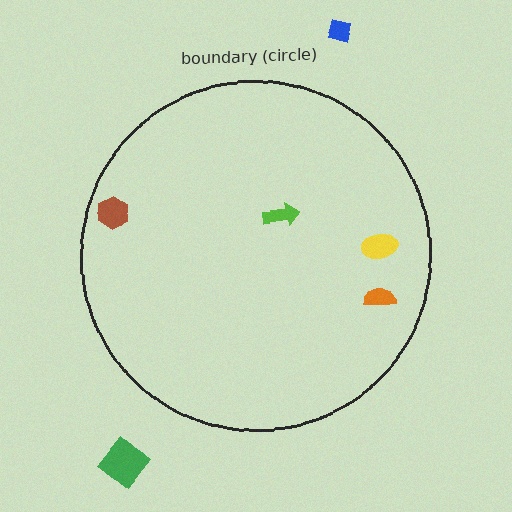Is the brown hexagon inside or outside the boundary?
Inside.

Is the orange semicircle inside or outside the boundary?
Inside.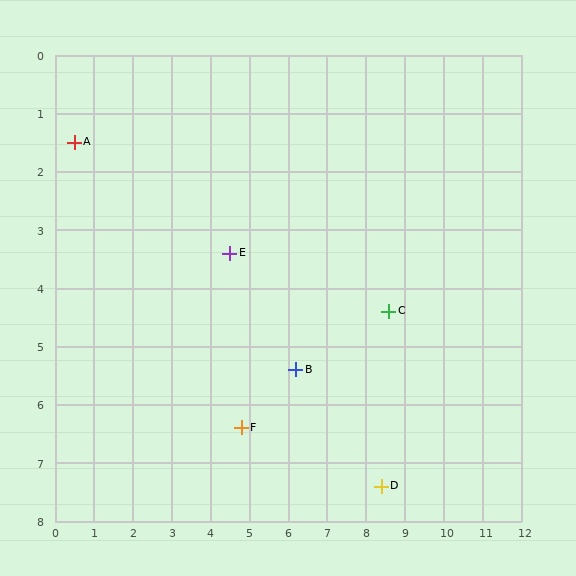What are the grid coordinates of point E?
Point E is at approximately (4.5, 3.4).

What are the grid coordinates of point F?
Point F is at approximately (4.8, 6.4).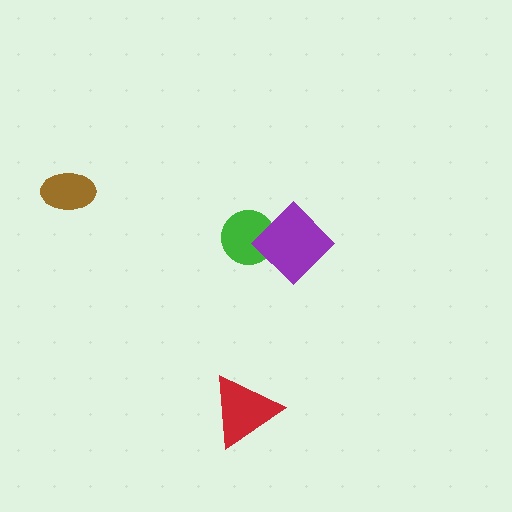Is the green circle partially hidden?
Yes, it is partially covered by another shape.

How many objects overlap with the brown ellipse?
0 objects overlap with the brown ellipse.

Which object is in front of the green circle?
The purple diamond is in front of the green circle.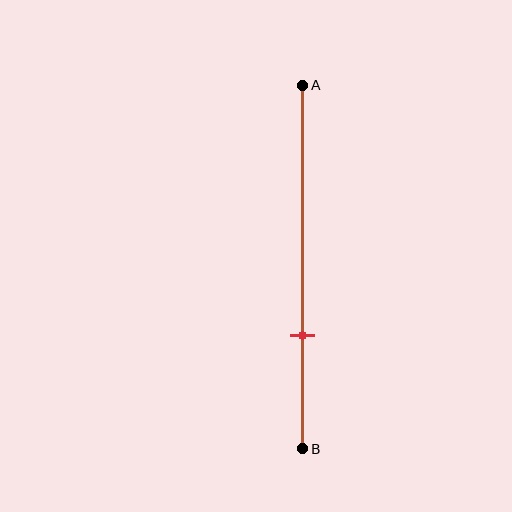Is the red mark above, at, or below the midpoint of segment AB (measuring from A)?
The red mark is below the midpoint of segment AB.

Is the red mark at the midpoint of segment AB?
No, the mark is at about 70% from A, not at the 50% midpoint.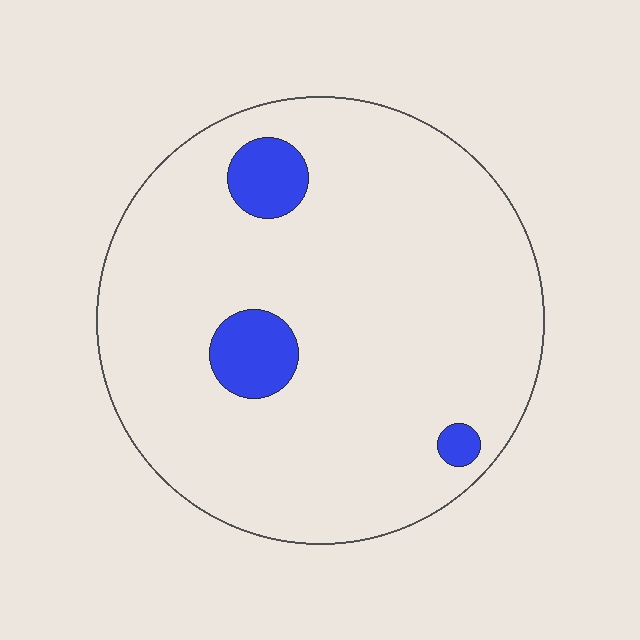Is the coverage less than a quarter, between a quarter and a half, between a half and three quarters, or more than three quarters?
Less than a quarter.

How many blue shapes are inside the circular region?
3.